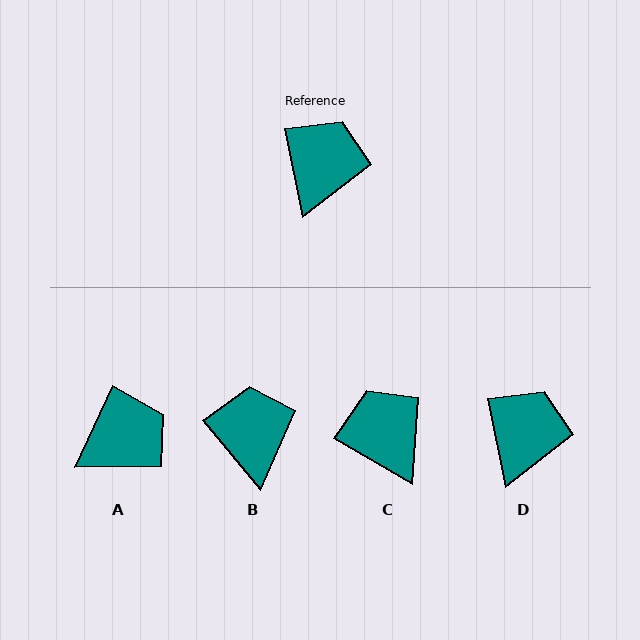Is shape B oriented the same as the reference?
No, it is off by about 28 degrees.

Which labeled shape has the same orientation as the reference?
D.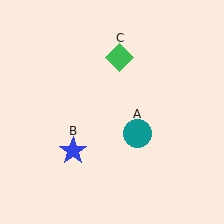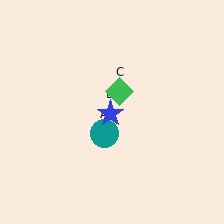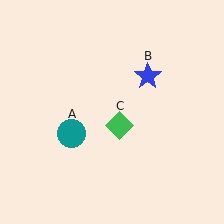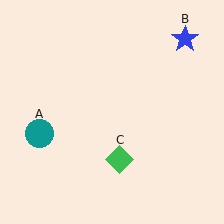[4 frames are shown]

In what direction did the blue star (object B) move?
The blue star (object B) moved up and to the right.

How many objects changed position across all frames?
3 objects changed position: teal circle (object A), blue star (object B), green diamond (object C).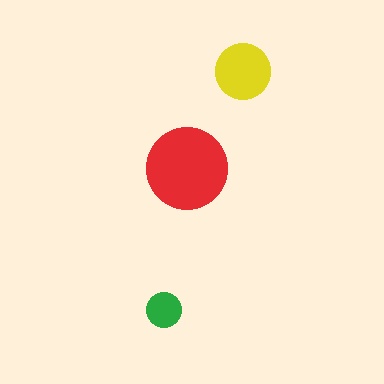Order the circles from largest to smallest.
the red one, the yellow one, the green one.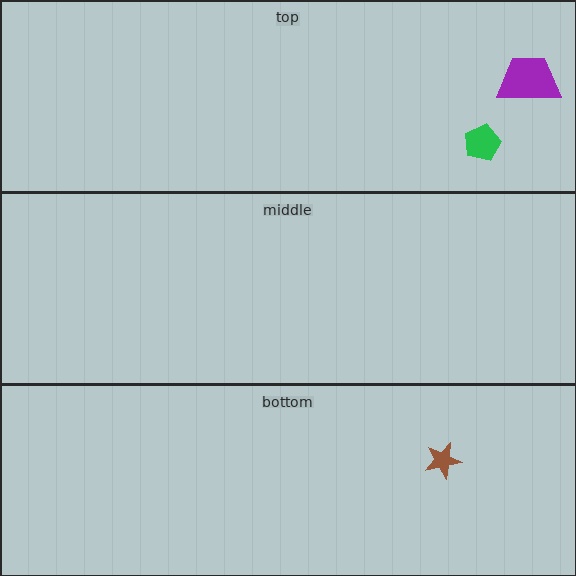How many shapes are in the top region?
2.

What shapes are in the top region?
The green pentagon, the purple trapezoid.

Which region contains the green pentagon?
The top region.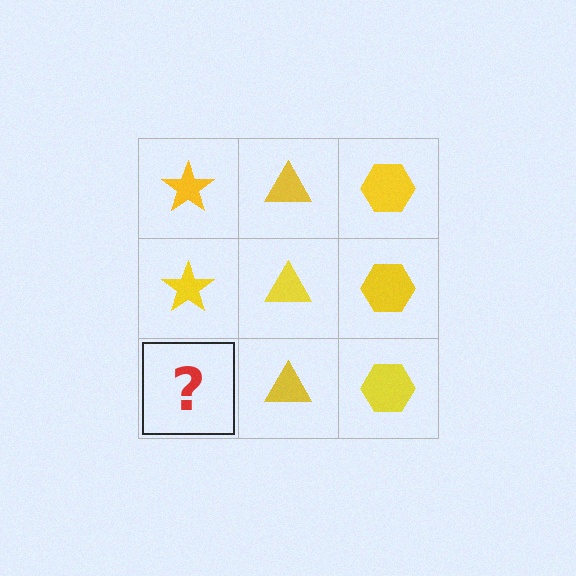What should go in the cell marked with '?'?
The missing cell should contain a yellow star.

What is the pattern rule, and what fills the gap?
The rule is that each column has a consistent shape. The gap should be filled with a yellow star.